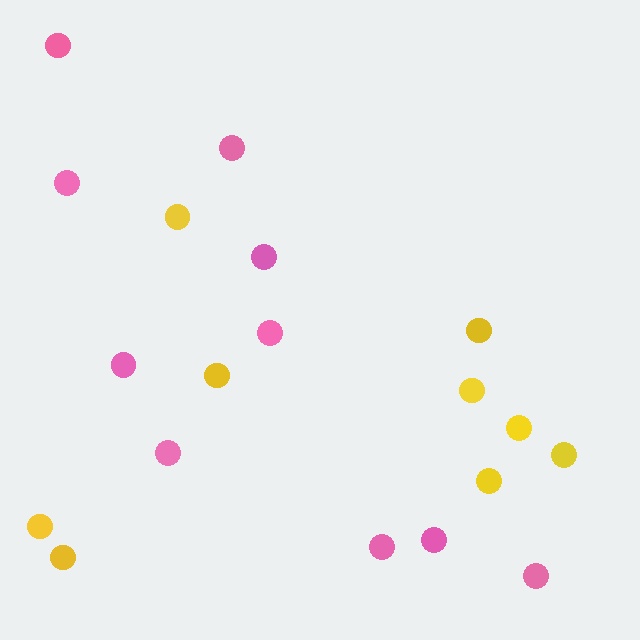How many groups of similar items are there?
There are 2 groups: one group of yellow circles (9) and one group of pink circles (10).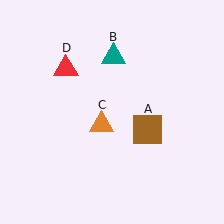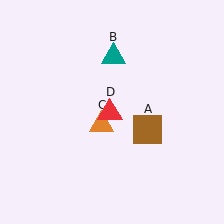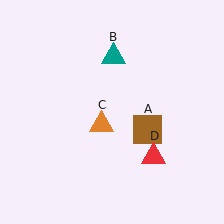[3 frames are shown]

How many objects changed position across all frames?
1 object changed position: red triangle (object D).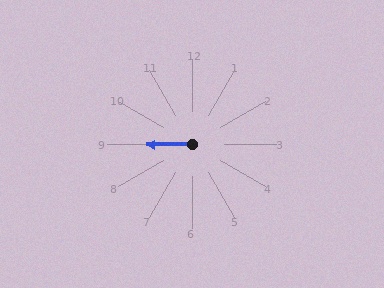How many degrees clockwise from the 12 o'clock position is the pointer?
Approximately 269 degrees.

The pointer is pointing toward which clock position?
Roughly 9 o'clock.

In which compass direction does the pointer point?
West.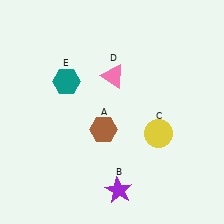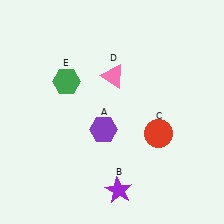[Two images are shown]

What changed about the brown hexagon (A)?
In Image 1, A is brown. In Image 2, it changed to purple.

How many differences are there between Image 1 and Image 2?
There are 3 differences between the two images.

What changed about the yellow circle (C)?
In Image 1, C is yellow. In Image 2, it changed to red.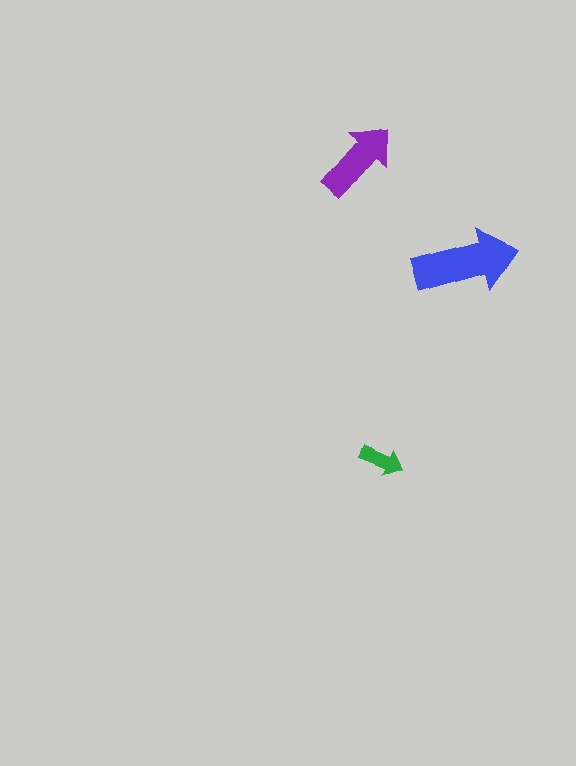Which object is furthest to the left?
The purple arrow is leftmost.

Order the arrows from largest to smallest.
the blue one, the purple one, the green one.